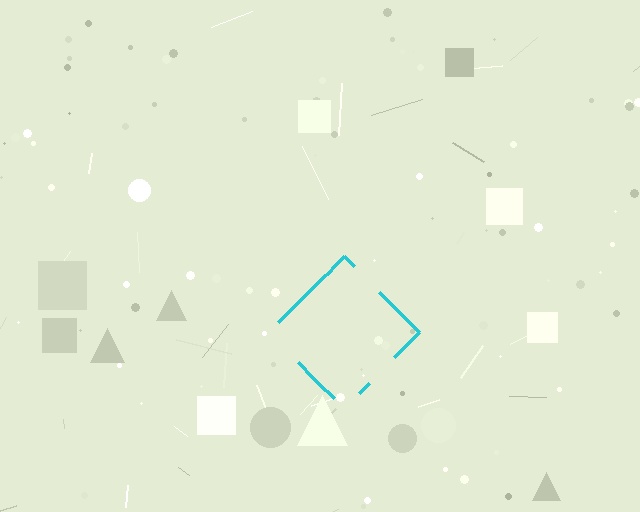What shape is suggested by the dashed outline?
The dashed outline suggests a diamond.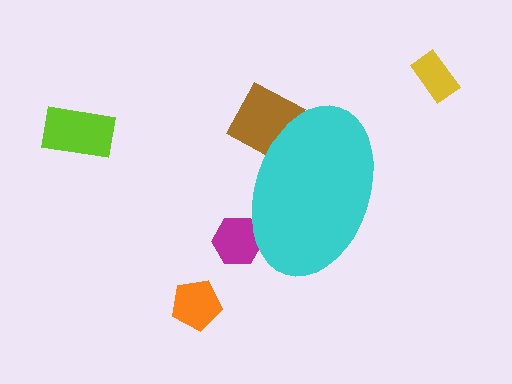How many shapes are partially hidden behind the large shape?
2 shapes are partially hidden.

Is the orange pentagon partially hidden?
No, the orange pentagon is fully visible.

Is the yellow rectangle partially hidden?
No, the yellow rectangle is fully visible.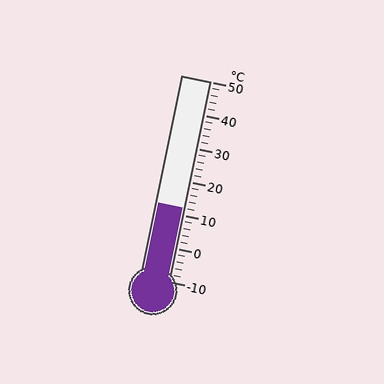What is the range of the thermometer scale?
The thermometer scale ranges from -10°C to 50°C.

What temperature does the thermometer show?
The thermometer shows approximately 12°C.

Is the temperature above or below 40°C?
The temperature is below 40°C.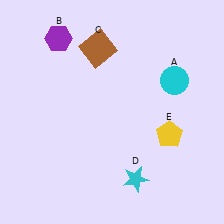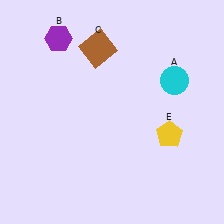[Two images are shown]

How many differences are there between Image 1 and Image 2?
There is 1 difference between the two images.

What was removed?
The cyan star (D) was removed in Image 2.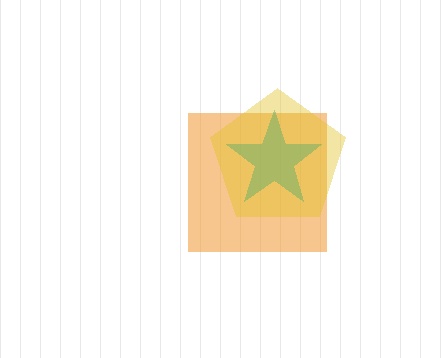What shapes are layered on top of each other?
The layered shapes are: an orange square, a teal star, a yellow pentagon.